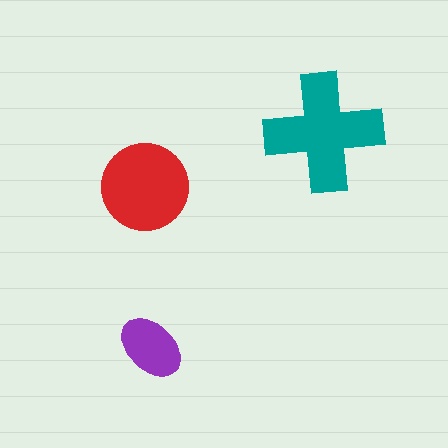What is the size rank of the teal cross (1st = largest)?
1st.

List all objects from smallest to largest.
The purple ellipse, the red circle, the teal cross.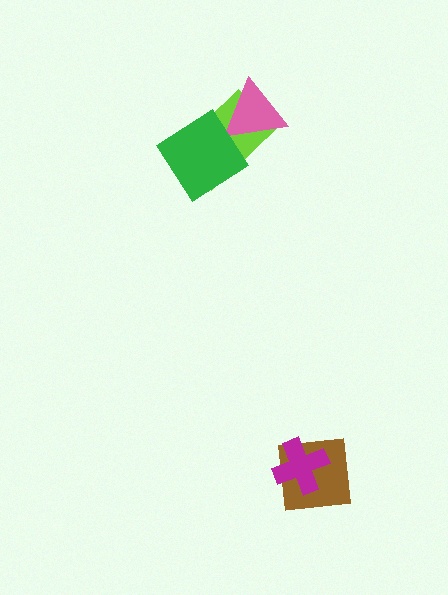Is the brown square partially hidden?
Yes, it is partially covered by another shape.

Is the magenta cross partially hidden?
No, no other shape covers it.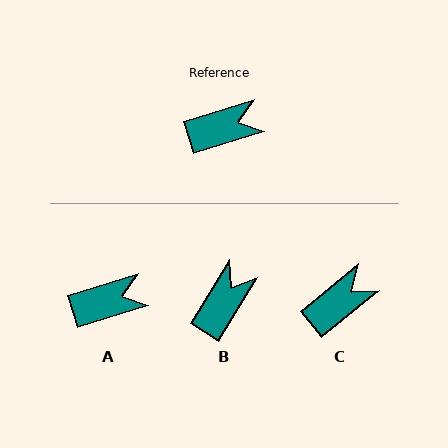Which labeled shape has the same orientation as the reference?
A.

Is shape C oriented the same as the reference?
No, it is off by about 22 degrees.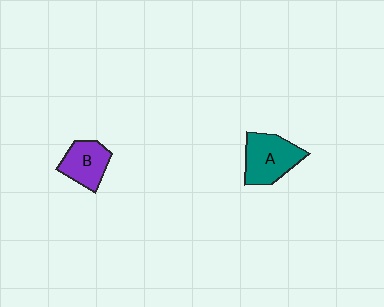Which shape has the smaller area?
Shape B (purple).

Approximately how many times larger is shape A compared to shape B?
Approximately 1.3 times.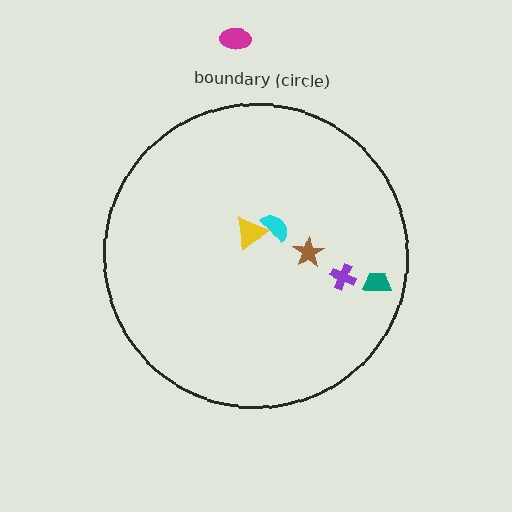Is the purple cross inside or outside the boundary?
Inside.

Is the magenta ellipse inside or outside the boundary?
Outside.